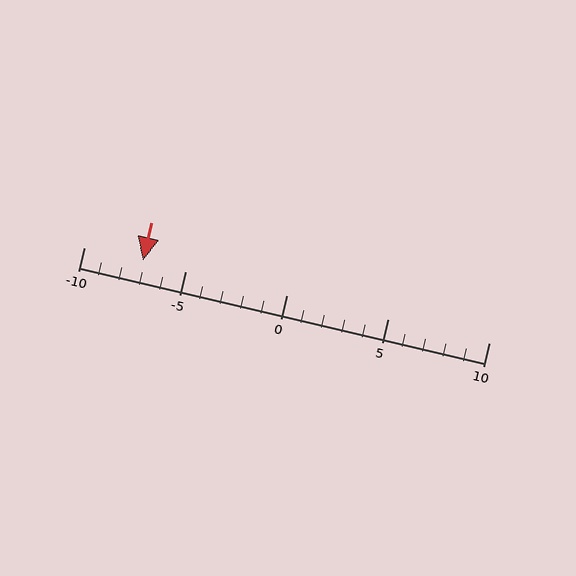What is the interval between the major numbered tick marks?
The major tick marks are spaced 5 units apart.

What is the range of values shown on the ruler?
The ruler shows values from -10 to 10.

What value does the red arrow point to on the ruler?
The red arrow points to approximately -7.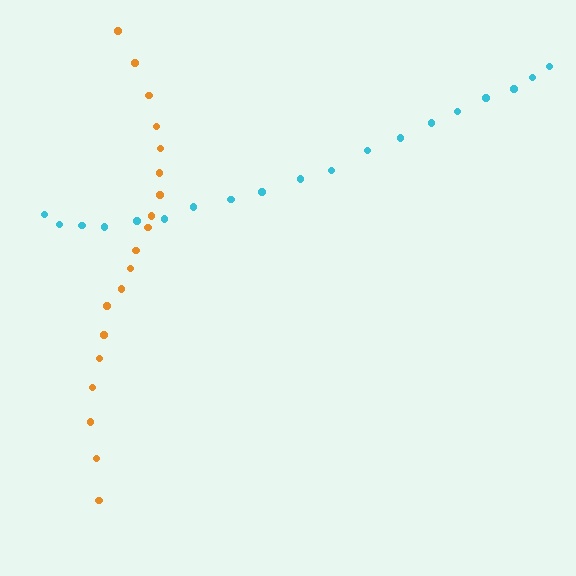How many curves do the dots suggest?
There are 2 distinct paths.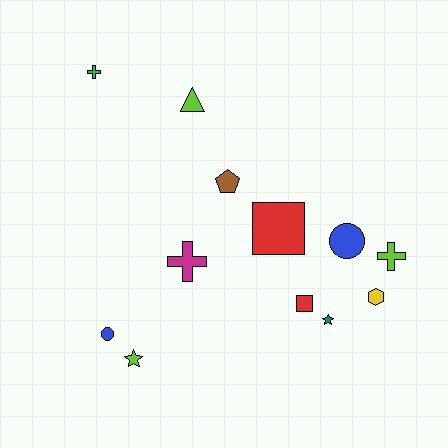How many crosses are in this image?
There are 3 crosses.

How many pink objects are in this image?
There are no pink objects.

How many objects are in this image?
There are 12 objects.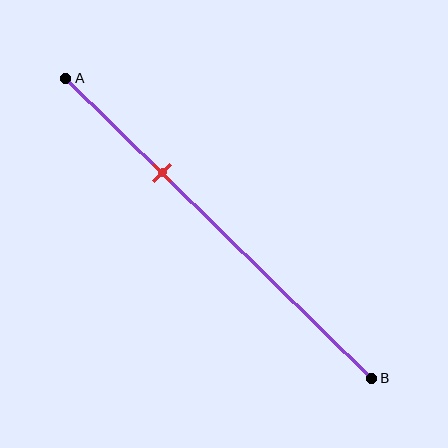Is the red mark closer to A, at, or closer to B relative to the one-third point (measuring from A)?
The red mark is approximately at the one-third point of segment AB.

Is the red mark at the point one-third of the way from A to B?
Yes, the mark is approximately at the one-third point.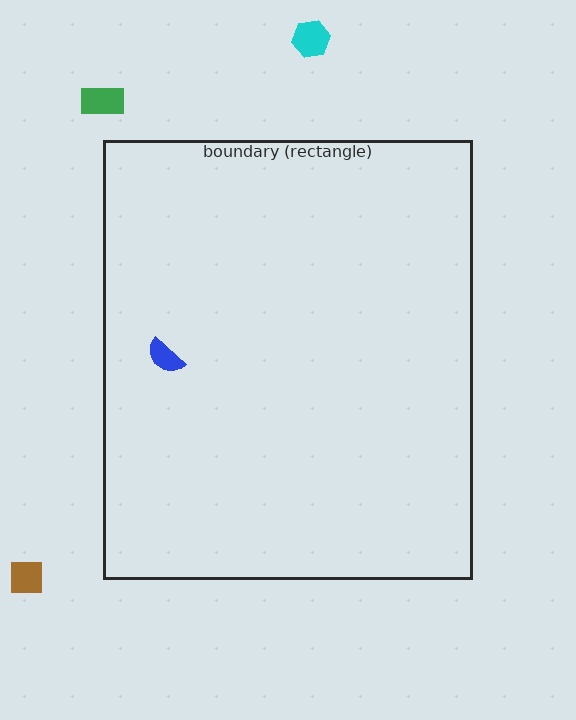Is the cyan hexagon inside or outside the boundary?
Outside.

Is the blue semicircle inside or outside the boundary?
Inside.